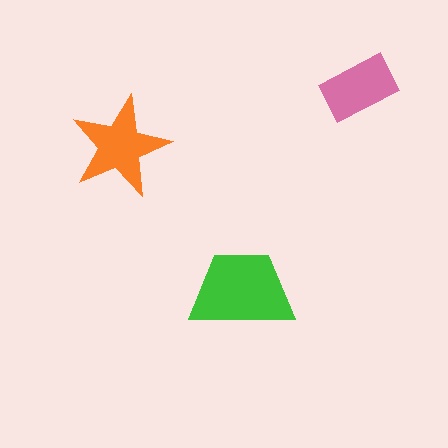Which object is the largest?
The green trapezoid.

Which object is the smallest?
The pink rectangle.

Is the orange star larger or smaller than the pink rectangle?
Larger.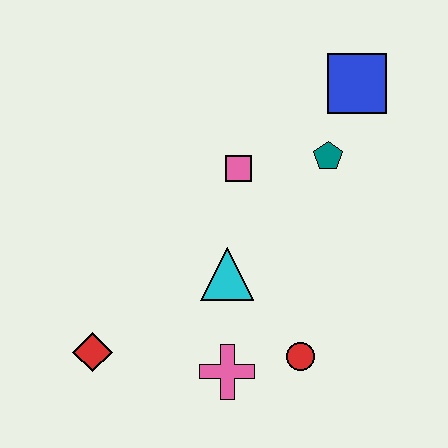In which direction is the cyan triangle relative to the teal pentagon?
The cyan triangle is below the teal pentagon.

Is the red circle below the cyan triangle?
Yes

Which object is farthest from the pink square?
The red diamond is farthest from the pink square.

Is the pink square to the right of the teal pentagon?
No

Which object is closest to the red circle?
The pink cross is closest to the red circle.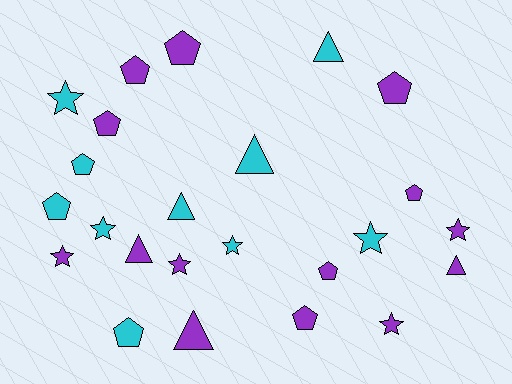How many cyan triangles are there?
There are 3 cyan triangles.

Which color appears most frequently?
Purple, with 14 objects.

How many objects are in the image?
There are 24 objects.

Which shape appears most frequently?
Pentagon, with 10 objects.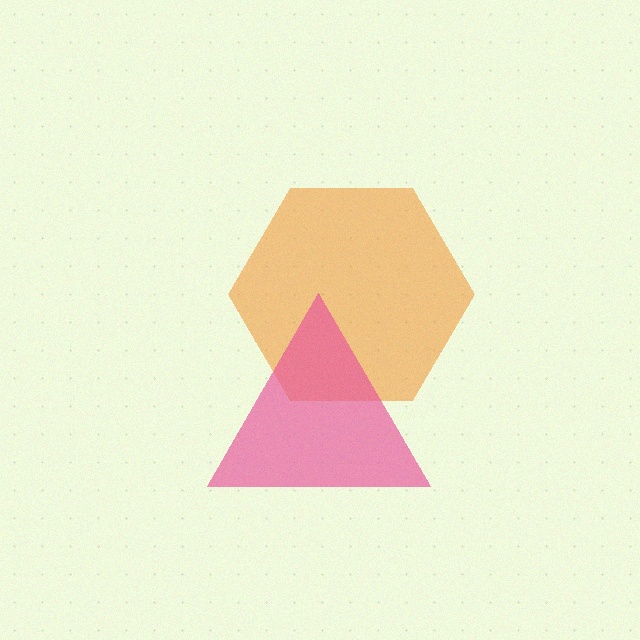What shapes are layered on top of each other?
The layered shapes are: an orange hexagon, a pink triangle.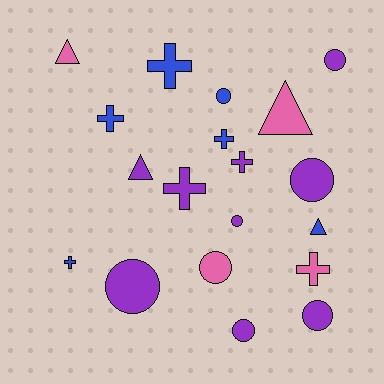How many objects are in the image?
There are 19 objects.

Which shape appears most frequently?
Circle, with 8 objects.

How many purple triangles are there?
There is 1 purple triangle.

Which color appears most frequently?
Purple, with 9 objects.